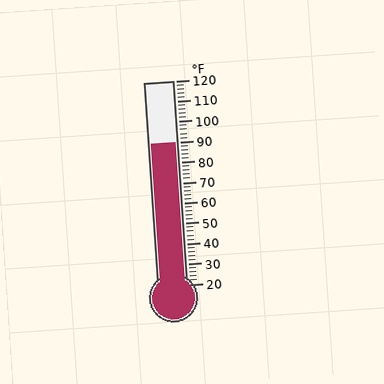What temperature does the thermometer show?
The thermometer shows approximately 90°F.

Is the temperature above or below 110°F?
The temperature is below 110°F.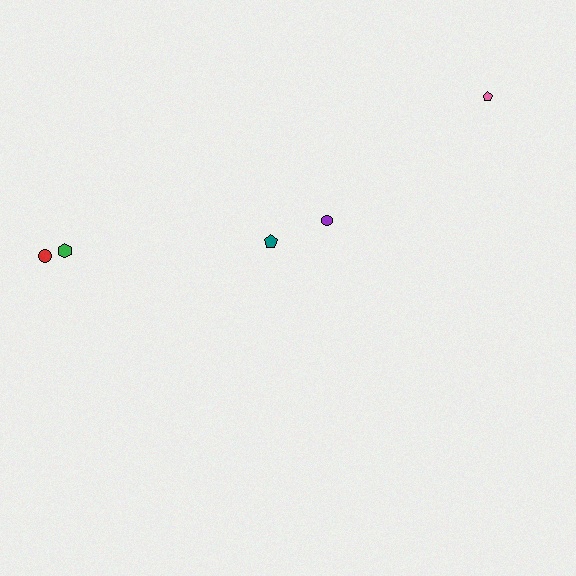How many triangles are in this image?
There are no triangles.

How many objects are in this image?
There are 5 objects.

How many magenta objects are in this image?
There are no magenta objects.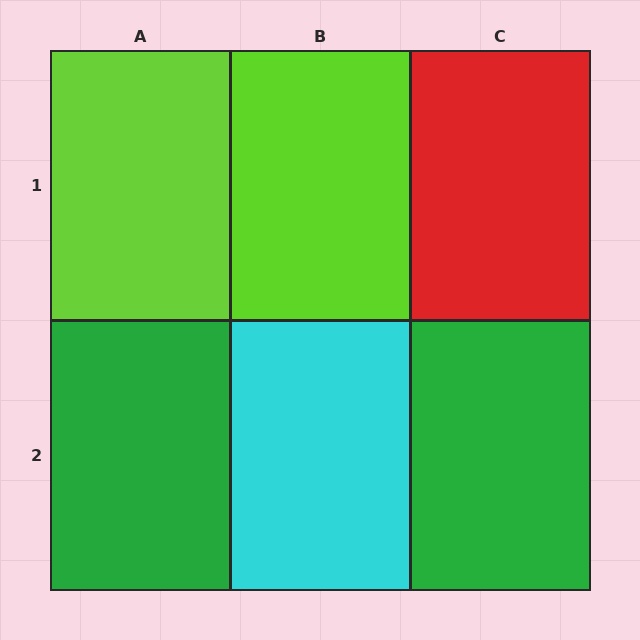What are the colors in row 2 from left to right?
Green, cyan, green.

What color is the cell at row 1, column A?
Lime.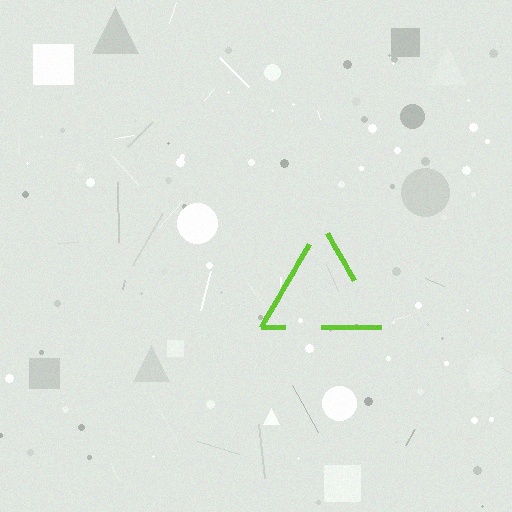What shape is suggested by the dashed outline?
The dashed outline suggests a triangle.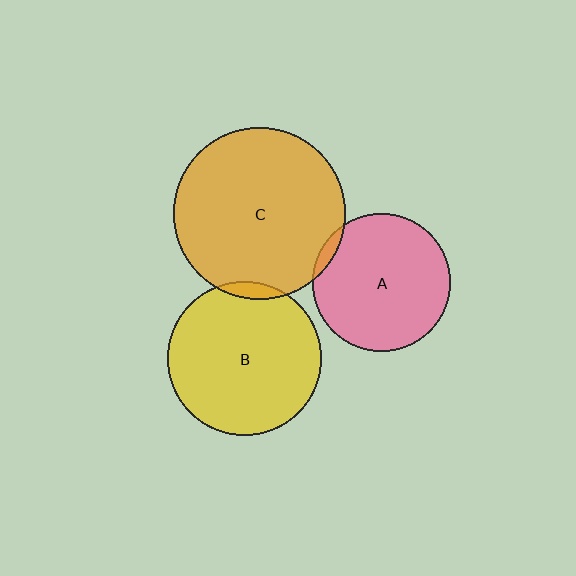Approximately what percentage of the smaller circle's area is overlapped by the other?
Approximately 5%.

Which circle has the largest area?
Circle C (orange).